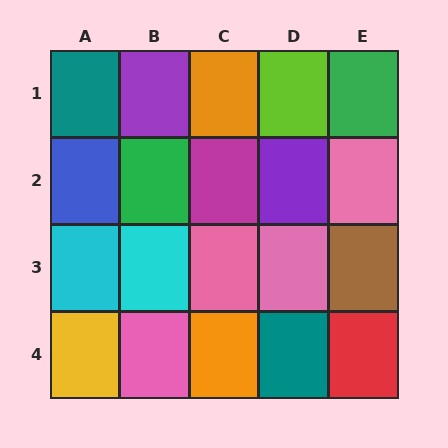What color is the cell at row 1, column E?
Green.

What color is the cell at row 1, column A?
Teal.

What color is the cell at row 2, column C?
Magenta.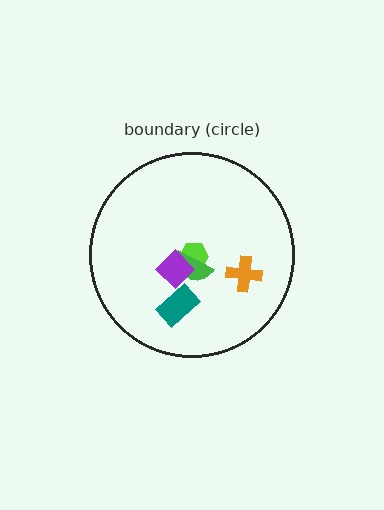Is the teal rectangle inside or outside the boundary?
Inside.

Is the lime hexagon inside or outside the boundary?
Inside.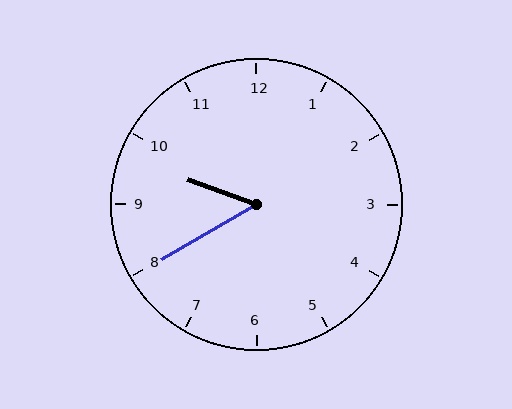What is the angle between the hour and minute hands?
Approximately 50 degrees.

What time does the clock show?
9:40.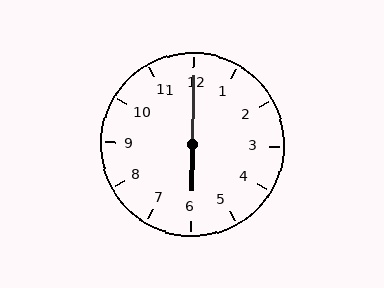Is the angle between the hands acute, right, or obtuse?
It is obtuse.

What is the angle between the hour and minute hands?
Approximately 180 degrees.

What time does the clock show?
6:00.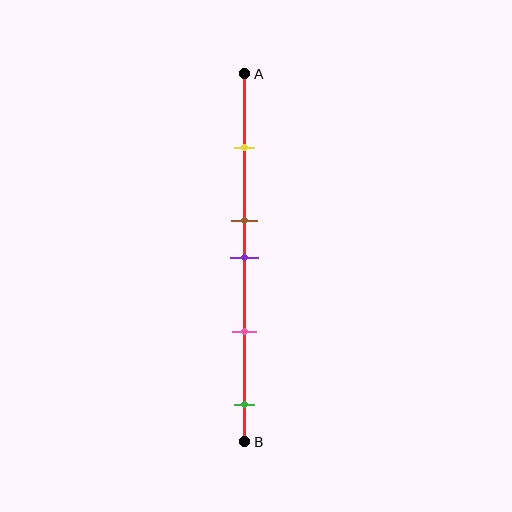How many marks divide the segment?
There are 5 marks dividing the segment.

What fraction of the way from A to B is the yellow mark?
The yellow mark is approximately 20% (0.2) of the way from A to B.